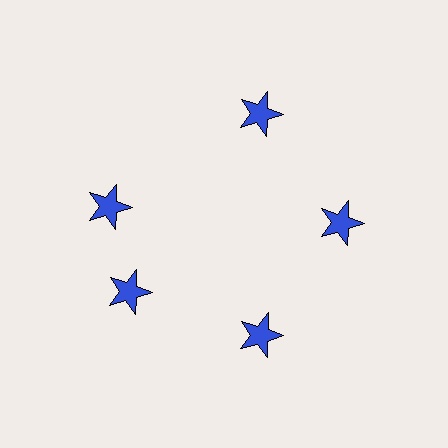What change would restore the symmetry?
The symmetry would be restored by rotating it back into even spacing with its neighbors so that all 5 stars sit at equal angles and equal distance from the center.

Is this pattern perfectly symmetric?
No. The 5 blue stars are arranged in a ring, but one element near the 10 o'clock position is rotated out of alignment along the ring, breaking the 5-fold rotational symmetry.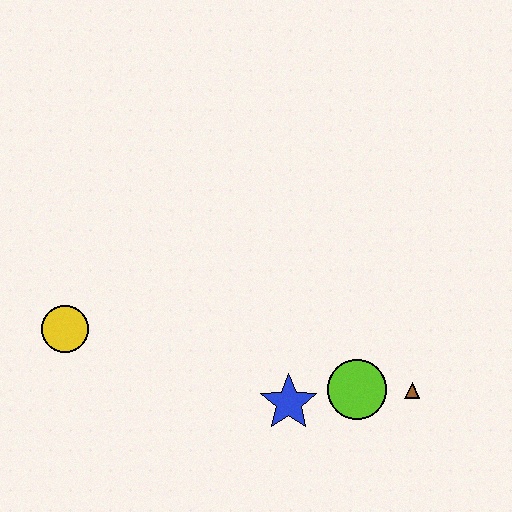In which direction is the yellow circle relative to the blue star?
The yellow circle is to the left of the blue star.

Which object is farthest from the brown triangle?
The yellow circle is farthest from the brown triangle.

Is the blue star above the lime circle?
No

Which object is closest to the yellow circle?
The blue star is closest to the yellow circle.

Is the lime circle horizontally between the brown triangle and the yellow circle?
Yes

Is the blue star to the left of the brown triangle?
Yes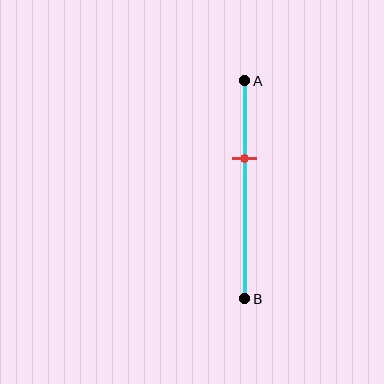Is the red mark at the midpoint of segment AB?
No, the mark is at about 35% from A, not at the 50% midpoint.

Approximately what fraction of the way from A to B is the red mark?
The red mark is approximately 35% of the way from A to B.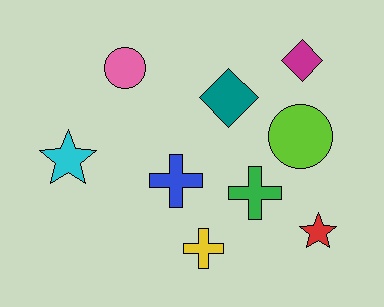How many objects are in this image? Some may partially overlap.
There are 9 objects.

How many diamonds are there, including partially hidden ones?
There are 2 diamonds.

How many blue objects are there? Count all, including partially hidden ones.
There is 1 blue object.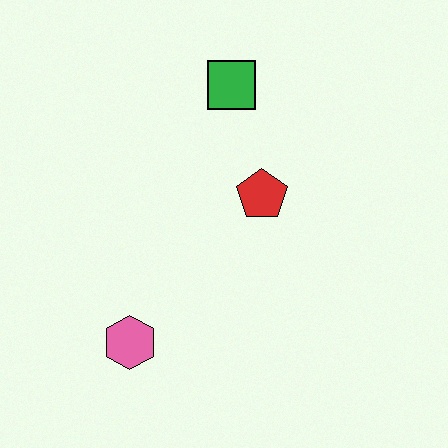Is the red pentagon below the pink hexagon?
No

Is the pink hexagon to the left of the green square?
Yes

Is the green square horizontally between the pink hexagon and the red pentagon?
Yes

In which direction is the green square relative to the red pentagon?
The green square is above the red pentagon.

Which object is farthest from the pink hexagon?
The green square is farthest from the pink hexagon.